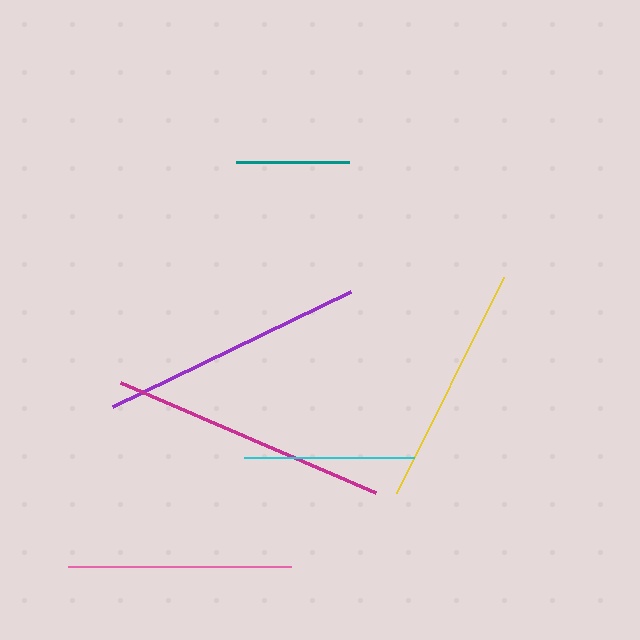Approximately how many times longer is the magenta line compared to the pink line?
The magenta line is approximately 1.2 times the length of the pink line.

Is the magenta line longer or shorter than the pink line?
The magenta line is longer than the pink line.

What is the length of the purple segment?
The purple segment is approximately 264 pixels long.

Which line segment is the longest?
The magenta line is the longest at approximately 278 pixels.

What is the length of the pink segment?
The pink segment is approximately 223 pixels long.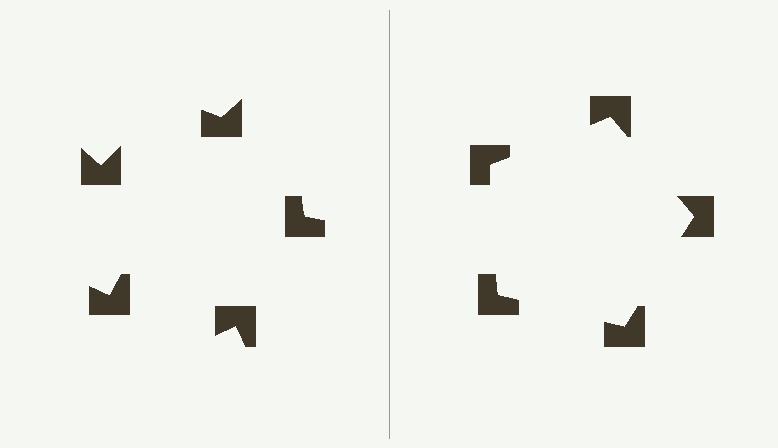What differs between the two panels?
The notched squares are positioned identically on both sides; only the wedge orientations differ. On the right they align to a pentagon; on the left they are misaligned.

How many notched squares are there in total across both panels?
10 — 5 on each side.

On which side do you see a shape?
An illusory pentagon appears on the right side. On the left side the wedge cuts are rotated, so no coherent shape forms.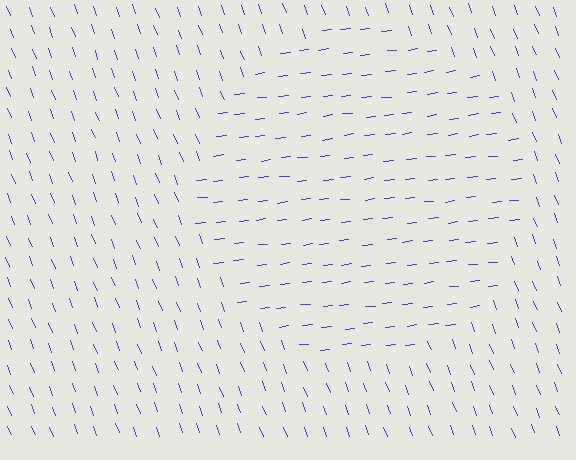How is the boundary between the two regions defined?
The boundary is defined purely by a change in line orientation (approximately 76 degrees difference). All lines are the same color and thickness.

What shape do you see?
I see a circle.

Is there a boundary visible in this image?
Yes, there is a texture boundary formed by a change in line orientation.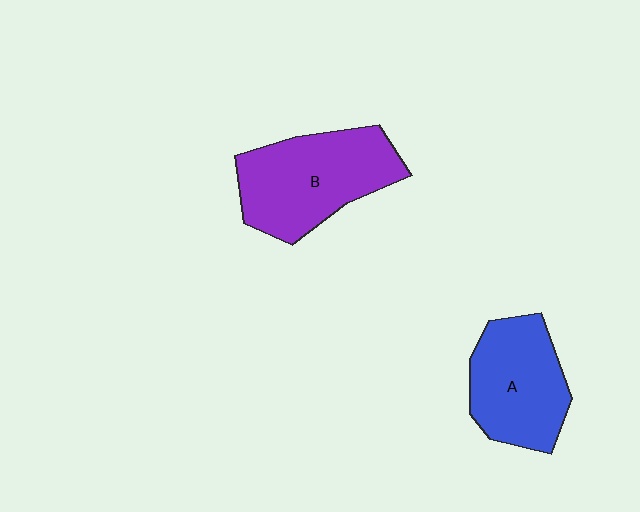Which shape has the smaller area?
Shape A (blue).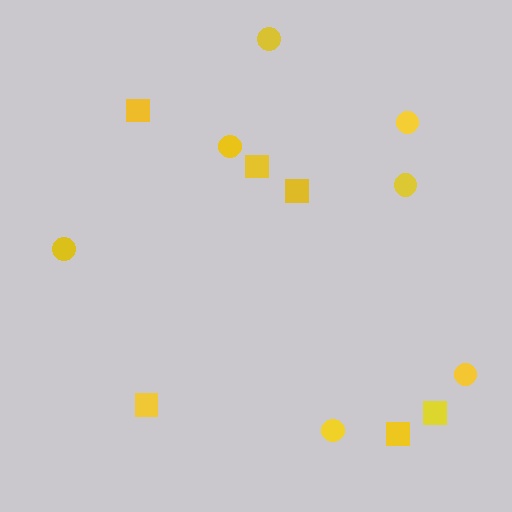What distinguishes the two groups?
There are 2 groups: one group of squares (6) and one group of circles (7).